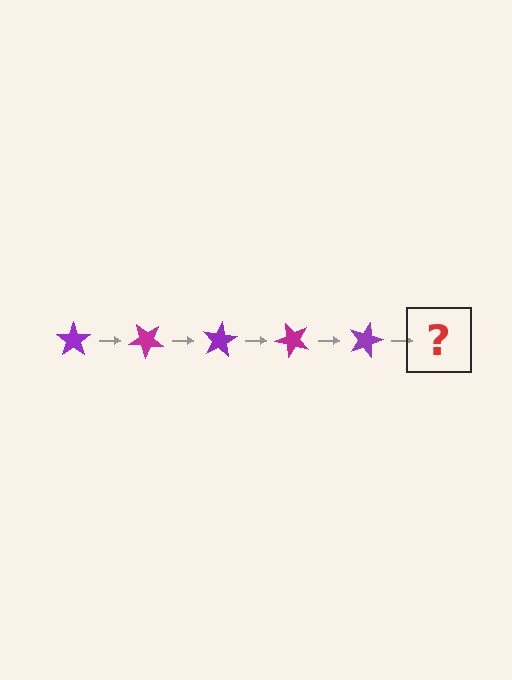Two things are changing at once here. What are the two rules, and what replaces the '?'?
The two rules are that it rotates 40 degrees each step and the color cycles through purple and magenta. The '?' should be a magenta star, rotated 200 degrees from the start.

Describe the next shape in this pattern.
It should be a magenta star, rotated 200 degrees from the start.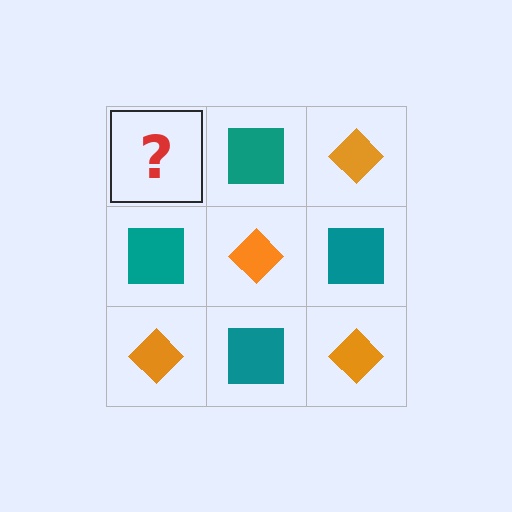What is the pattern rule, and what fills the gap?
The rule is that it alternates orange diamond and teal square in a checkerboard pattern. The gap should be filled with an orange diamond.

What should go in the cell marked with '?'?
The missing cell should contain an orange diamond.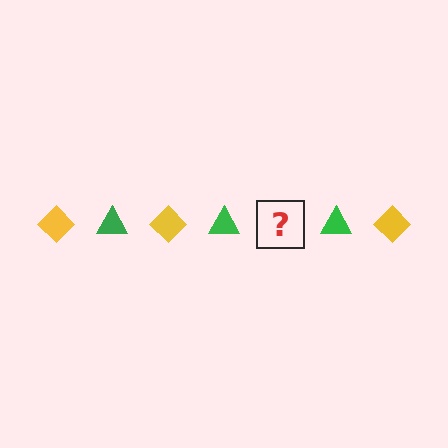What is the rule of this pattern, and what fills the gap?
The rule is that the pattern alternates between yellow diamond and green triangle. The gap should be filled with a yellow diamond.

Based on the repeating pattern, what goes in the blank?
The blank should be a yellow diamond.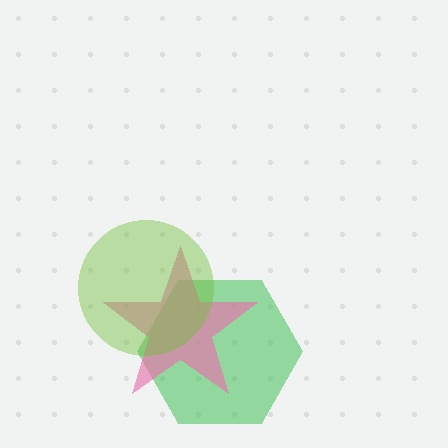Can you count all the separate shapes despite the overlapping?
Yes, there are 3 separate shapes.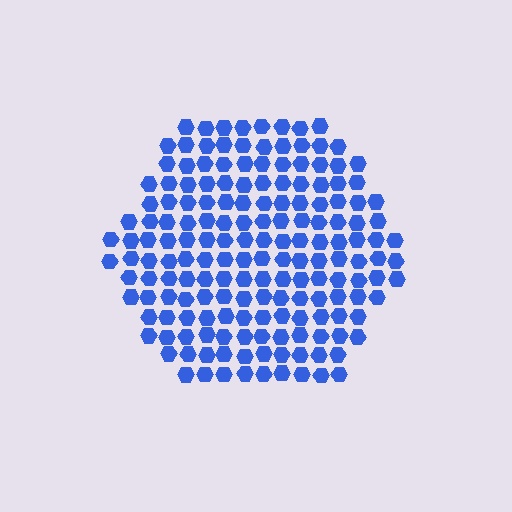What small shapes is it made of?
It is made of small hexagons.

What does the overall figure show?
The overall figure shows a hexagon.